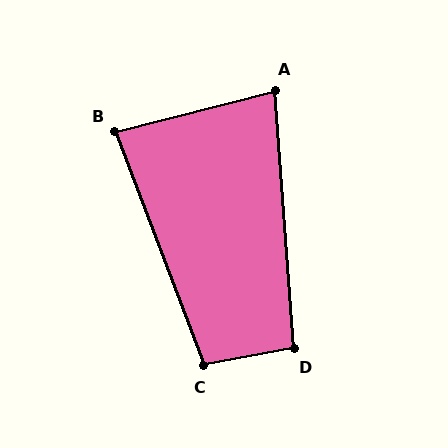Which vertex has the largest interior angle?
C, at approximately 100 degrees.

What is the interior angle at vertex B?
Approximately 84 degrees (acute).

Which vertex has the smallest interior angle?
A, at approximately 80 degrees.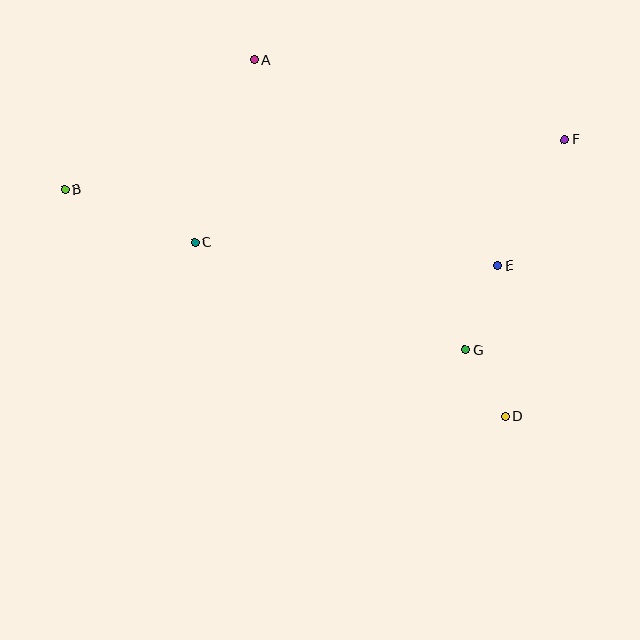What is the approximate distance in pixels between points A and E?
The distance between A and E is approximately 318 pixels.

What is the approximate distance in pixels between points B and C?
The distance between B and C is approximately 141 pixels.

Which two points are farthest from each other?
Points B and F are farthest from each other.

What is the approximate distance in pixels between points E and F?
The distance between E and F is approximately 142 pixels.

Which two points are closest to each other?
Points D and G are closest to each other.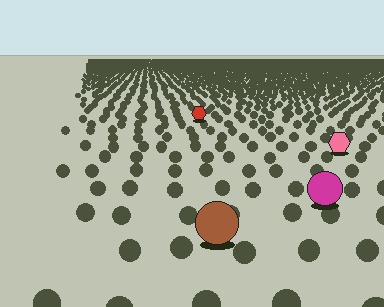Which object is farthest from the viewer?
The red hexagon is farthest from the viewer. It appears smaller and the ground texture around it is denser.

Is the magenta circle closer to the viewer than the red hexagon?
Yes. The magenta circle is closer — you can tell from the texture gradient: the ground texture is coarser near it.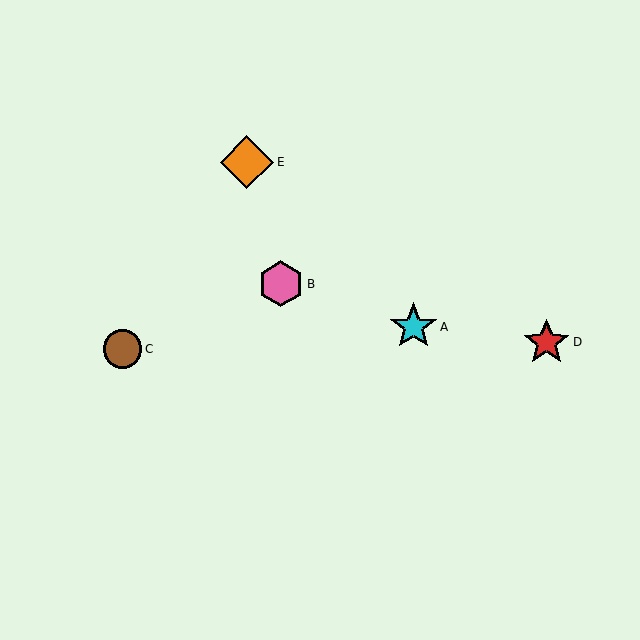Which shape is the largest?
The orange diamond (labeled E) is the largest.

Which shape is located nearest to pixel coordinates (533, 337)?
The red star (labeled D) at (546, 342) is nearest to that location.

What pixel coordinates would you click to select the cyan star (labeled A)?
Click at (413, 327) to select the cyan star A.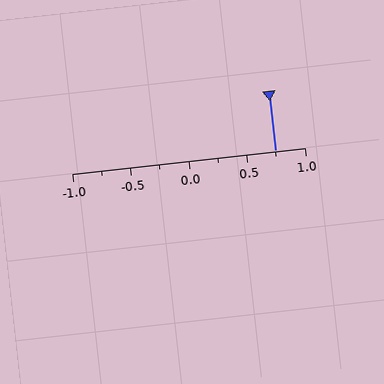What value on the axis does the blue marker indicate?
The marker indicates approximately 0.75.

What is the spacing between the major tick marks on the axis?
The major ticks are spaced 0.5 apart.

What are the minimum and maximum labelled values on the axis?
The axis runs from -1.0 to 1.0.